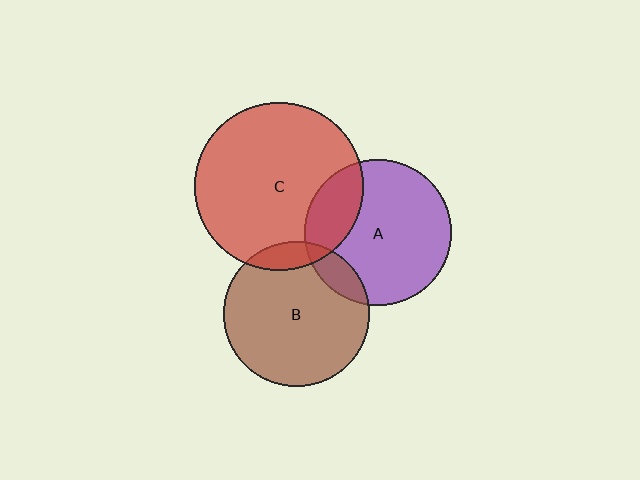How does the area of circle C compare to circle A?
Approximately 1.3 times.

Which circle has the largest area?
Circle C (red).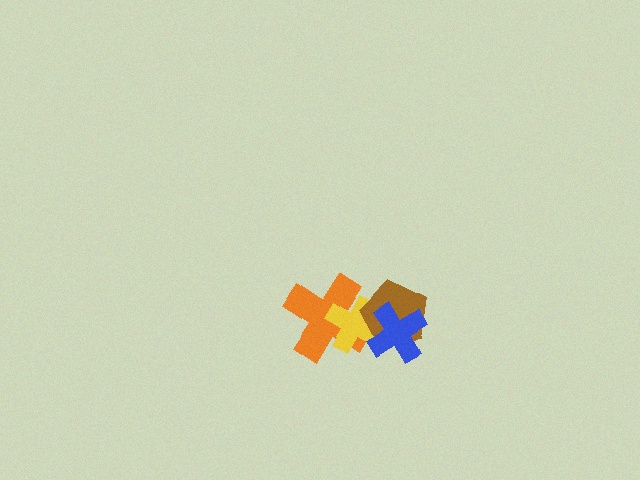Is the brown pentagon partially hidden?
Yes, it is partially covered by another shape.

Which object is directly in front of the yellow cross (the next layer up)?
The brown pentagon is directly in front of the yellow cross.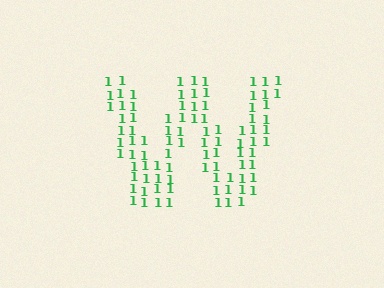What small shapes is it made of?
It is made of small digit 1's.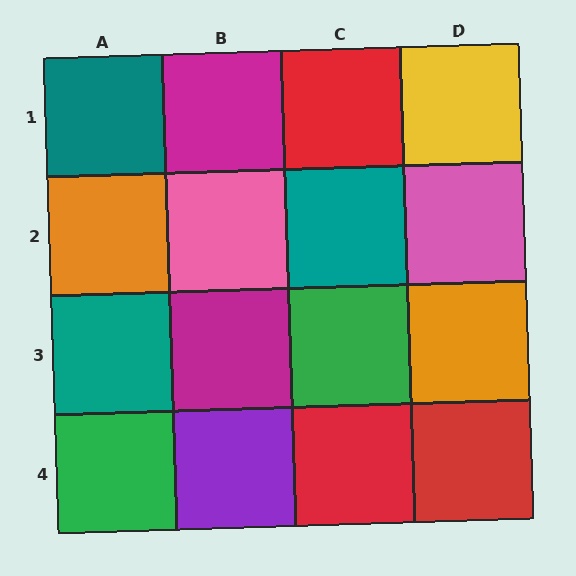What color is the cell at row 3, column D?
Orange.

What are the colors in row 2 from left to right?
Orange, pink, teal, pink.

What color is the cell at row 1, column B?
Magenta.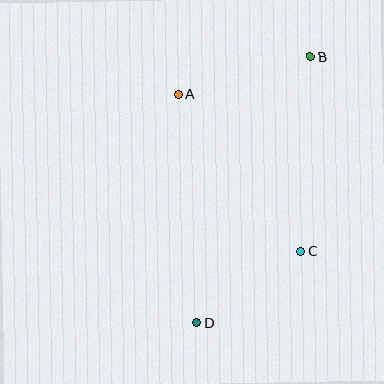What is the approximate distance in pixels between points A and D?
The distance between A and D is approximately 229 pixels.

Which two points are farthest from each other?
Points B and D are farthest from each other.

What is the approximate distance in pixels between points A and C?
The distance between A and C is approximately 199 pixels.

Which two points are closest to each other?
Points C and D are closest to each other.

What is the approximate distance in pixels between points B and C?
The distance between B and C is approximately 195 pixels.